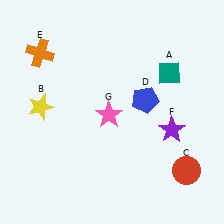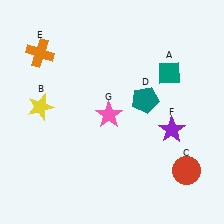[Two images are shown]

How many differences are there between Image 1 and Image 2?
There is 1 difference between the two images.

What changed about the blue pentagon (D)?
In Image 1, D is blue. In Image 2, it changed to teal.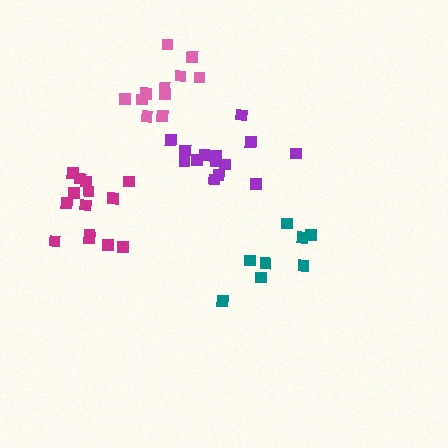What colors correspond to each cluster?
The clusters are colored: teal, purple, pink, magenta.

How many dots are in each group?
Group 1: 8 dots, Group 2: 14 dots, Group 3: 11 dots, Group 4: 14 dots (47 total).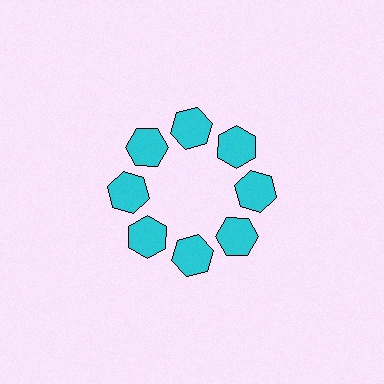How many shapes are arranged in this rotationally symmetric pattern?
There are 8 shapes, arranged in 8 groups of 1.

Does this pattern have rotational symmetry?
Yes, this pattern has 8-fold rotational symmetry. It looks the same after rotating 45 degrees around the center.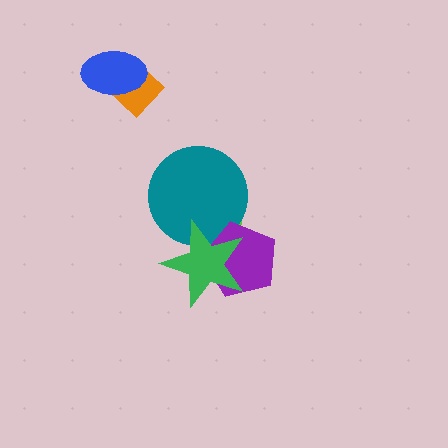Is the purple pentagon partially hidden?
Yes, it is partially covered by another shape.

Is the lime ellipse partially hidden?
Yes, it is partially covered by another shape.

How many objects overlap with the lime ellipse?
3 objects overlap with the lime ellipse.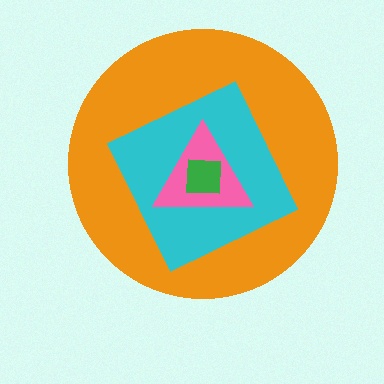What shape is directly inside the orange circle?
The cyan square.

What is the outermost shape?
The orange circle.